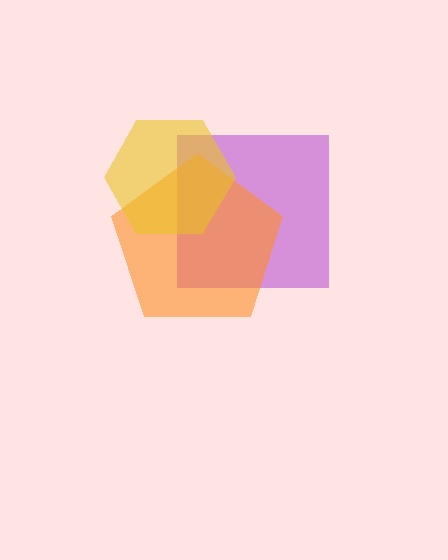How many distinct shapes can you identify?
There are 3 distinct shapes: a purple square, an orange pentagon, a yellow hexagon.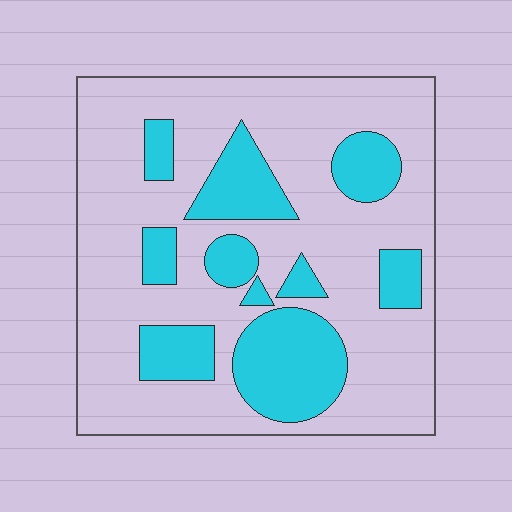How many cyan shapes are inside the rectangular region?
10.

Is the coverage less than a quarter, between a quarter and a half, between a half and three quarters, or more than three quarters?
Between a quarter and a half.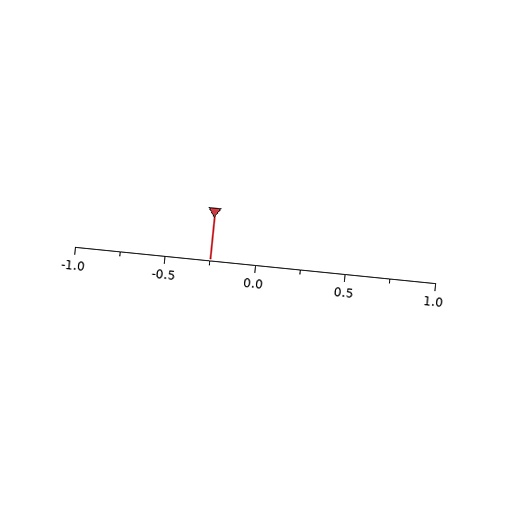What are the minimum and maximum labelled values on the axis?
The axis runs from -1.0 to 1.0.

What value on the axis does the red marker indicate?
The marker indicates approximately -0.25.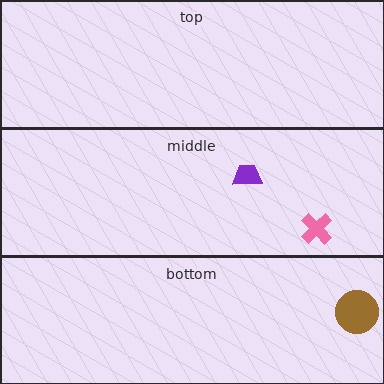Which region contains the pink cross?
The middle region.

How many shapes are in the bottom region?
1.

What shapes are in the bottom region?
The brown circle.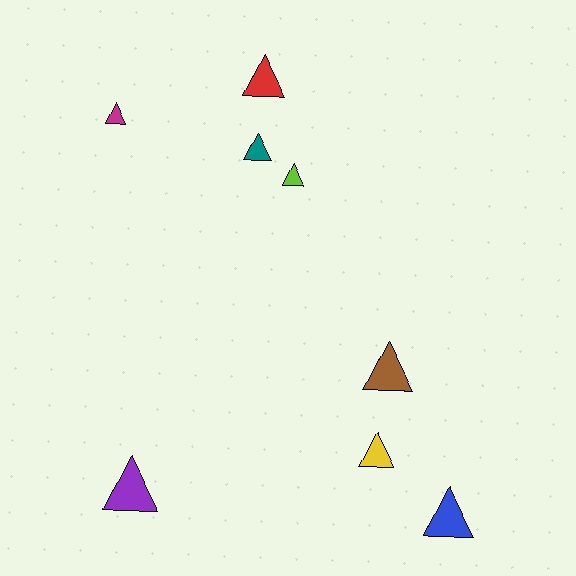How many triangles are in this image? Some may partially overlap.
There are 8 triangles.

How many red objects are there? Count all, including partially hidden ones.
There is 1 red object.